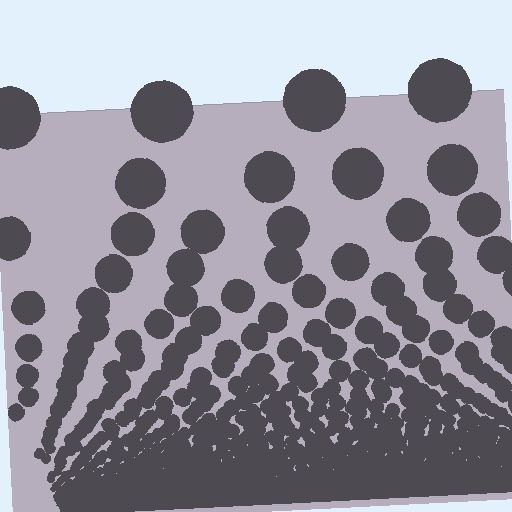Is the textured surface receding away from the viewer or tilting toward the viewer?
The surface appears to tilt toward the viewer. Texture elements get larger and sparser toward the top.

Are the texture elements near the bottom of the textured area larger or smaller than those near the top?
Smaller. The gradient is inverted — elements near the bottom are smaller and denser.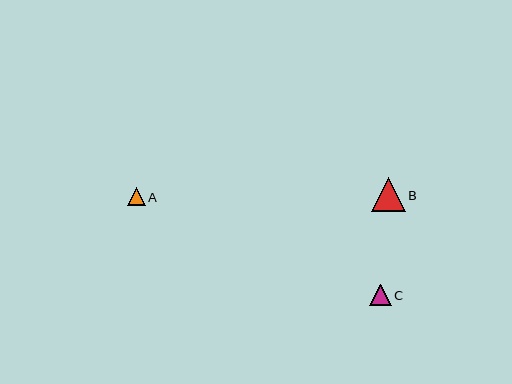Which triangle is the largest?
Triangle B is the largest with a size of approximately 34 pixels.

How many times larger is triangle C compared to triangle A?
Triangle C is approximately 1.2 times the size of triangle A.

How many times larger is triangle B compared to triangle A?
Triangle B is approximately 1.9 times the size of triangle A.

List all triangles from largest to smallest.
From largest to smallest: B, C, A.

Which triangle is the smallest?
Triangle A is the smallest with a size of approximately 18 pixels.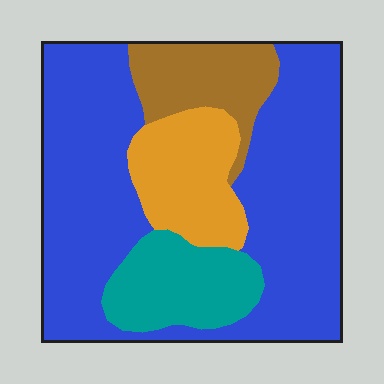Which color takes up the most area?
Blue, at roughly 60%.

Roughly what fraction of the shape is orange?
Orange covers about 15% of the shape.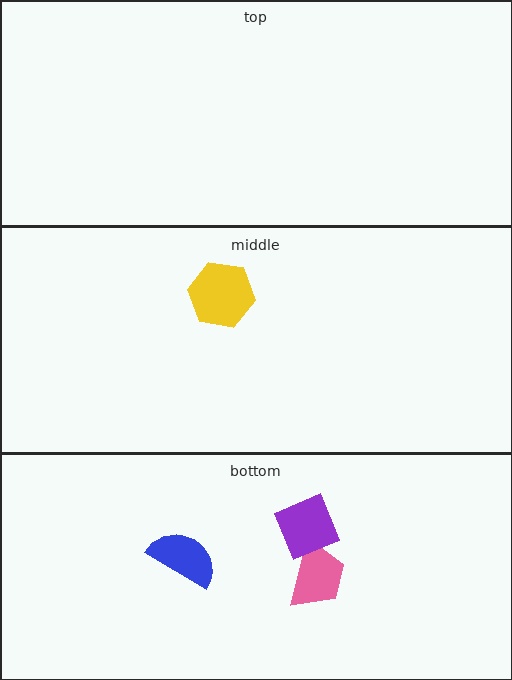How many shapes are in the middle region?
1.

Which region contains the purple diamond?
The bottom region.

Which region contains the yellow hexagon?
The middle region.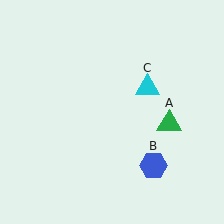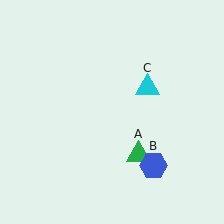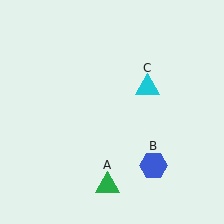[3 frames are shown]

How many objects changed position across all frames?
1 object changed position: green triangle (object A).